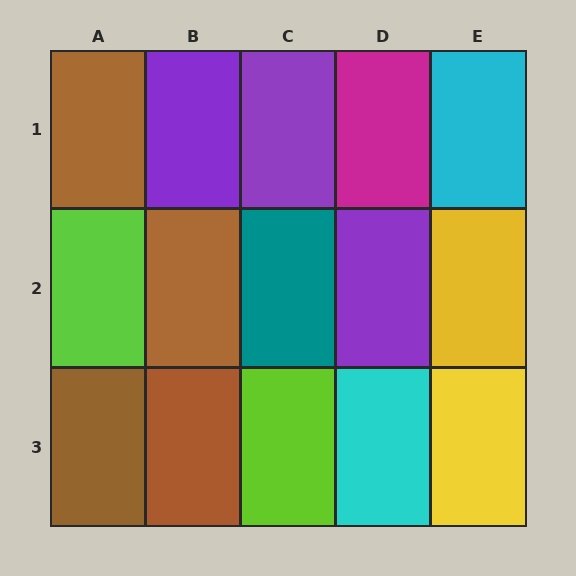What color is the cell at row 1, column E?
Cyan.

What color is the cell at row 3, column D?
Cyan.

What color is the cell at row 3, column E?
Yellow.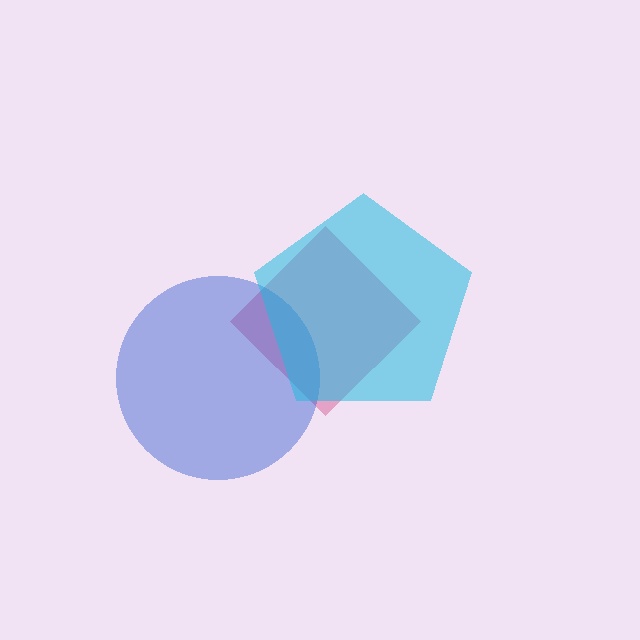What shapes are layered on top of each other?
The layered shapes are: a pink diamond, a blue circle, a cyan pentagon.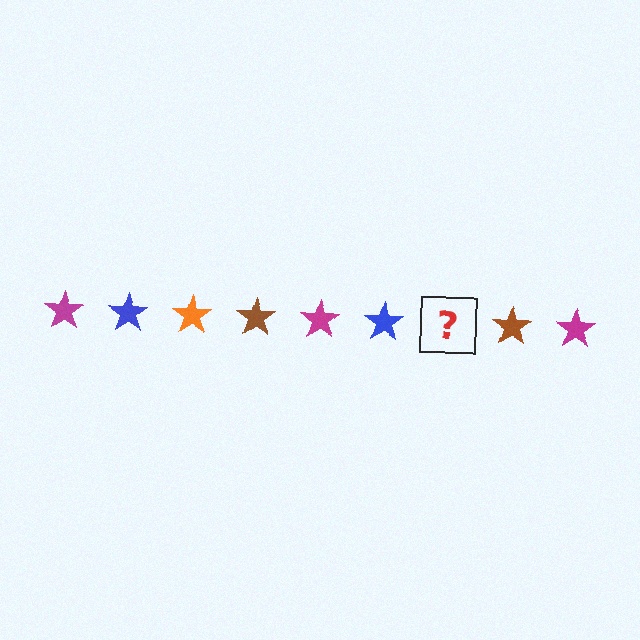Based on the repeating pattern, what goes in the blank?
The blank should be an orange star.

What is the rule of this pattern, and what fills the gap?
The rule is that the pattern cycles through magenta, blue, orange, brown stars. The gap should be filled with an orange star.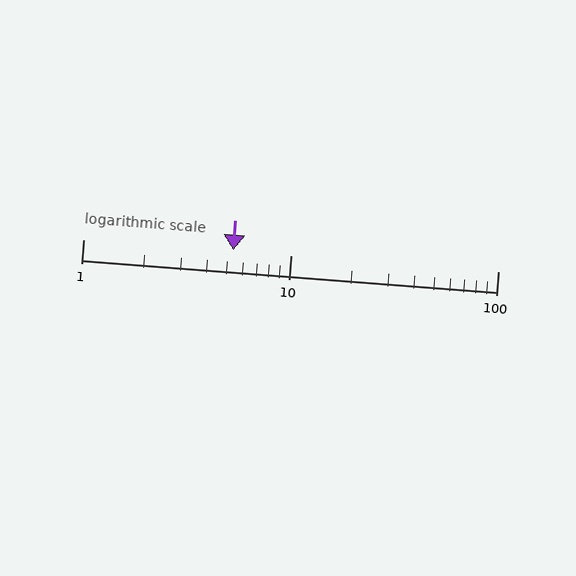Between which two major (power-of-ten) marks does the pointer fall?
The pointer is between 1 and 10.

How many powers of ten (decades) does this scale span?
The scale spans 2 decades, from 1 to 100.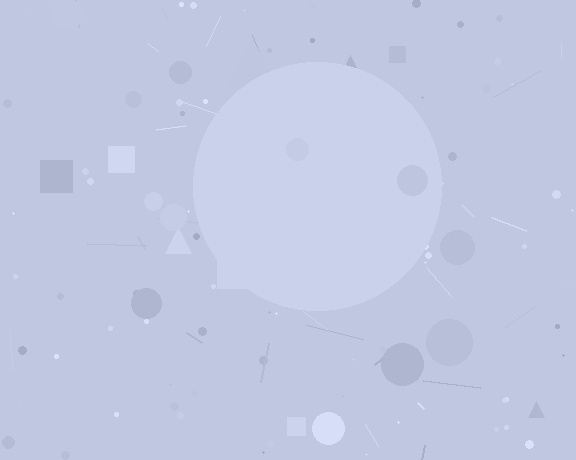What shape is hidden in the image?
A circle is hidden in the image.